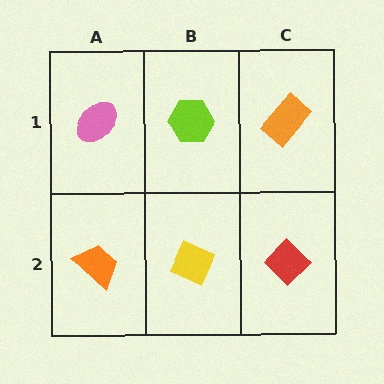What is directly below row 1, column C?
A red diamond.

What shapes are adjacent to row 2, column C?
An orange rectangle (row 1, column C), a yellow diamond (row 2, column B).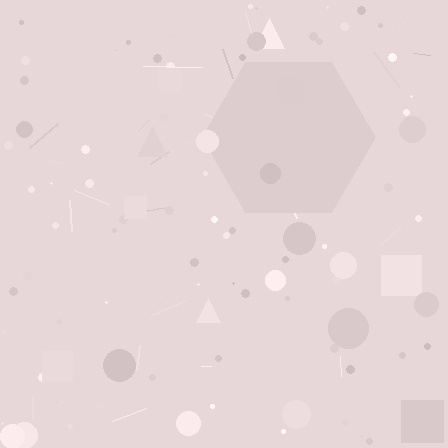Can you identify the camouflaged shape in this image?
The camouflaged shape is a hexagon.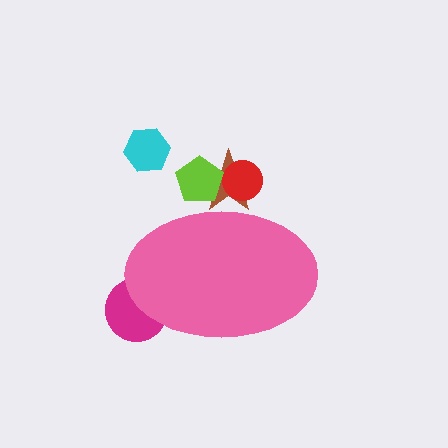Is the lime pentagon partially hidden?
Yes, the lime pentagon is partially hidden behind the pink ellipse.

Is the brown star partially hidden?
Yes, the brown star is partially hidden behind the pink ellipse.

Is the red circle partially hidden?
Yes, the red circle is partially hidden behind the pink ellipse.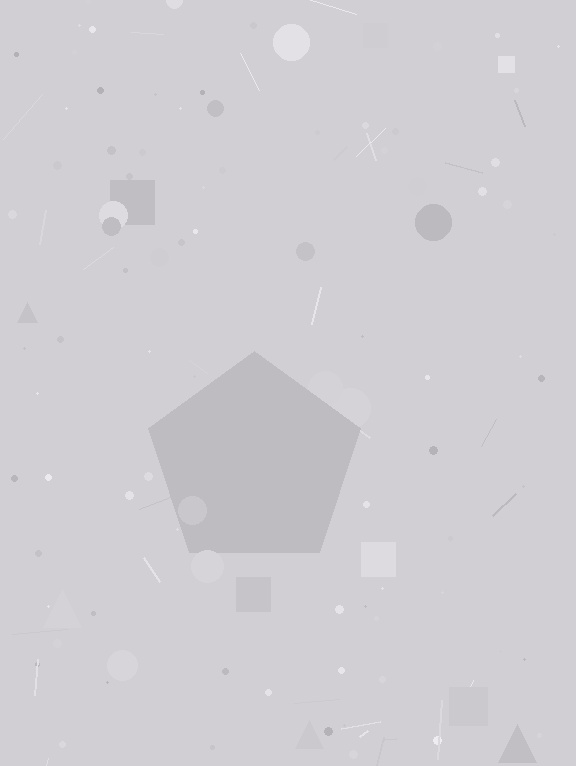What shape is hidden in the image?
A pentagon is hidden in the image.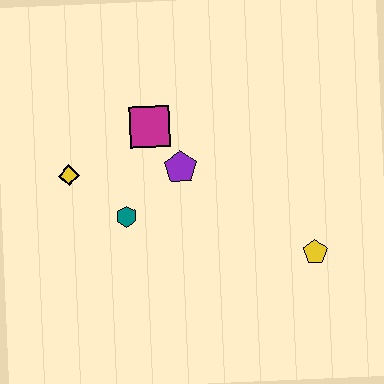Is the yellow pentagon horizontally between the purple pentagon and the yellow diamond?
No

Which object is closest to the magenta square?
The purple pentagon is closest to the magenta square.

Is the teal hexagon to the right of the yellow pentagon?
No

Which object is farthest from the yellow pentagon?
The yellow diamond is farthest from the yellow pentagon.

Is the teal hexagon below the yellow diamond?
Yes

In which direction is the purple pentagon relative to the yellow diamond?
The purple pentagon is to the right of the yellow diamond.